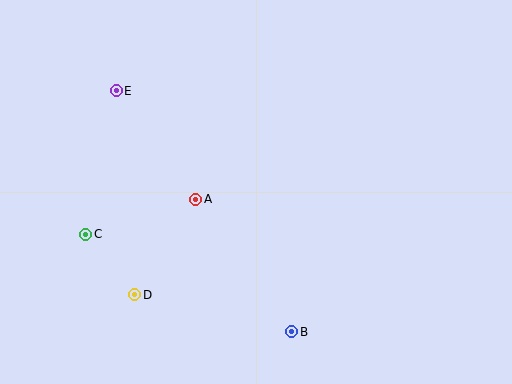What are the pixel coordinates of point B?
Point B is at (292, 332).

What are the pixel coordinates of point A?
Point A is at (196, 199).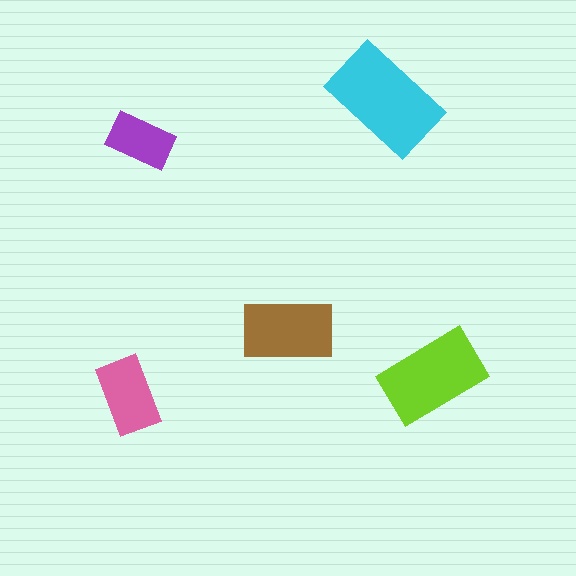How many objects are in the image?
There are 5 objects in the image.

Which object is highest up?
The cyan rectangle is topmost.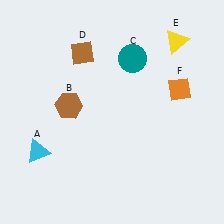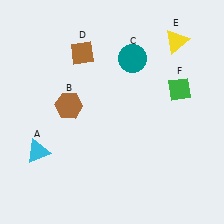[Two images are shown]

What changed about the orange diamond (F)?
In Image 1, F is orange. In Image 2, it changed to green.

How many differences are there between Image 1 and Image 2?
There is 1 difference between the two images.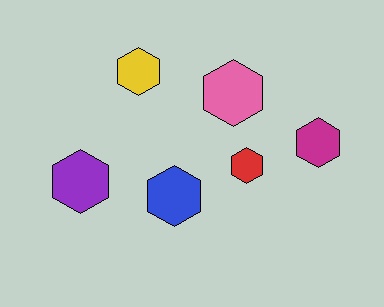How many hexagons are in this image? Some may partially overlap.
There are 6 hexagons.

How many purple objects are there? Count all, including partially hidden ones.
There is 1 purple object.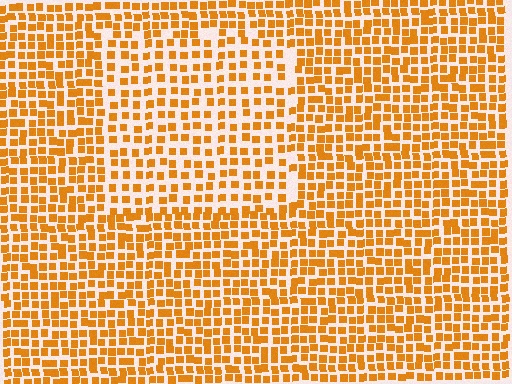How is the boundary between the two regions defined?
The boundary is defined by a change in element density (approximately 1.6x ratio). All elements are the same color, size, and shape.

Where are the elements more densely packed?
The elements are more densely packed outside the rectangle boundary.